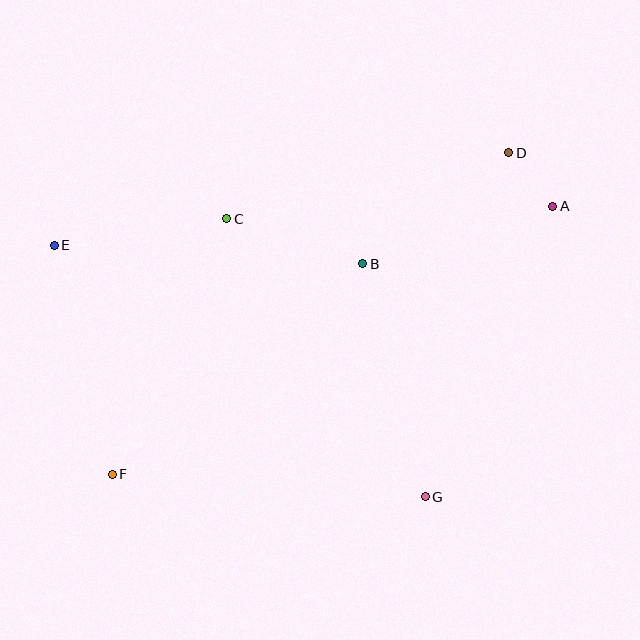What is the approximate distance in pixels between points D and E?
The distance between D and E is approximately 464 pixels.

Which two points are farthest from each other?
Points A and F are farthest from each other.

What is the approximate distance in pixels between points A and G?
The distance between A and G is approximately 317 pixels.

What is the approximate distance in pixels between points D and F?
The distance between D and F is approximately 511 pixels.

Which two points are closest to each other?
Points A and D are closest to each other.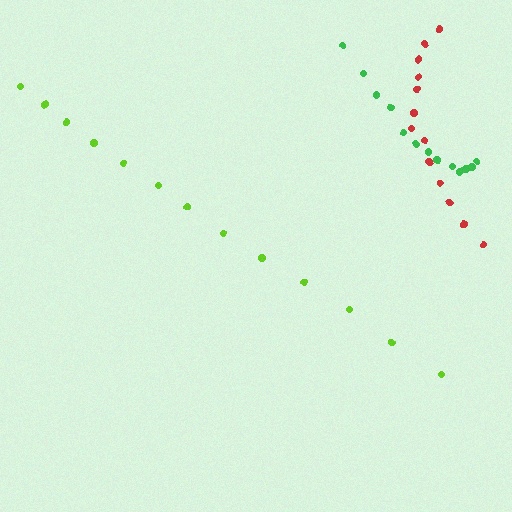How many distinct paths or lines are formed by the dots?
There are 3 distinct paths.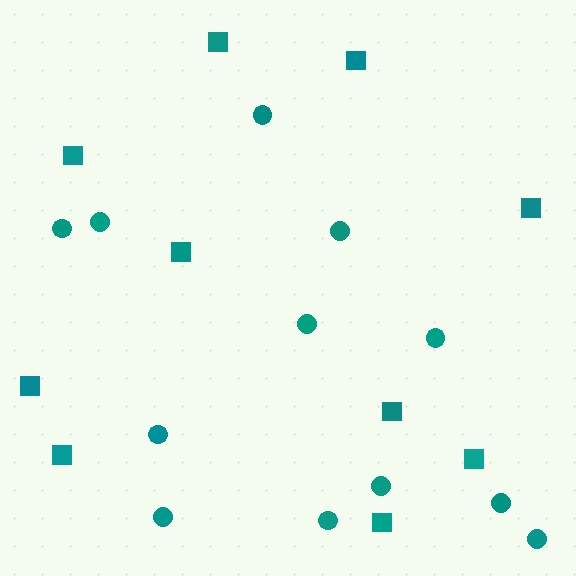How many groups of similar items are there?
There are 2 groups: one group of circles (12) and one group of squares (10).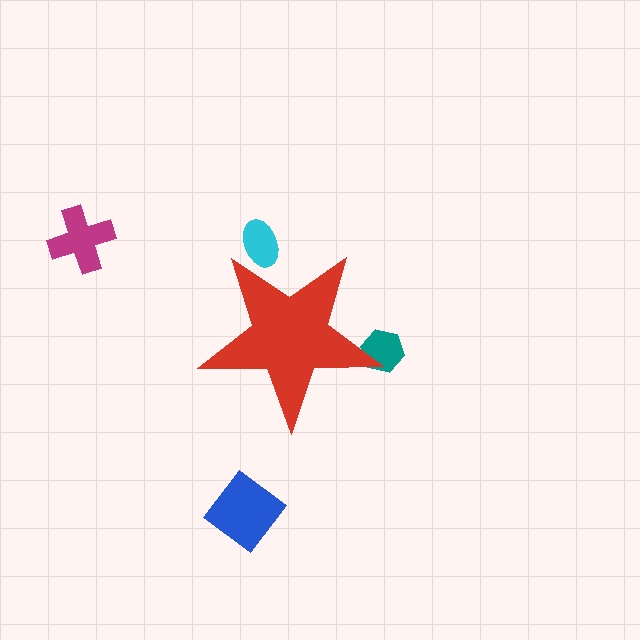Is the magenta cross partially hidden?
No, the magenta cross is fully visible.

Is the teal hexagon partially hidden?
Yes, the teal hexagon is partially hidden behind the red star.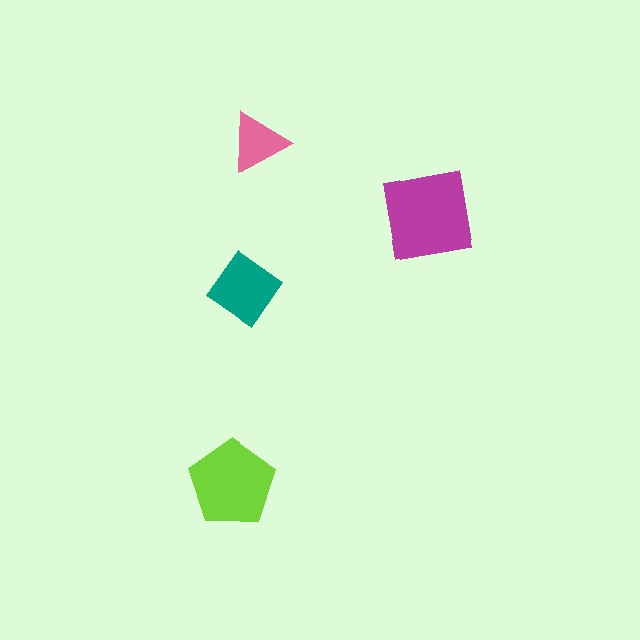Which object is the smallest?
The pink triangle.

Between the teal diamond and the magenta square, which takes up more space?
The magenta square.